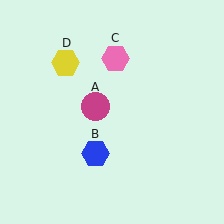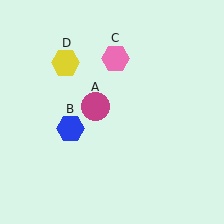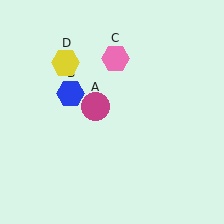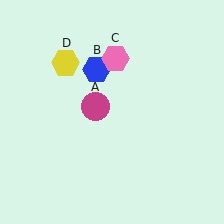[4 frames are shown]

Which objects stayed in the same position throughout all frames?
Magenta circle (object A) and pink hexagon (object C) and yellow hexagon (object D) remained stationary.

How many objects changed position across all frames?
1 object changed position: blue hexagon (object B).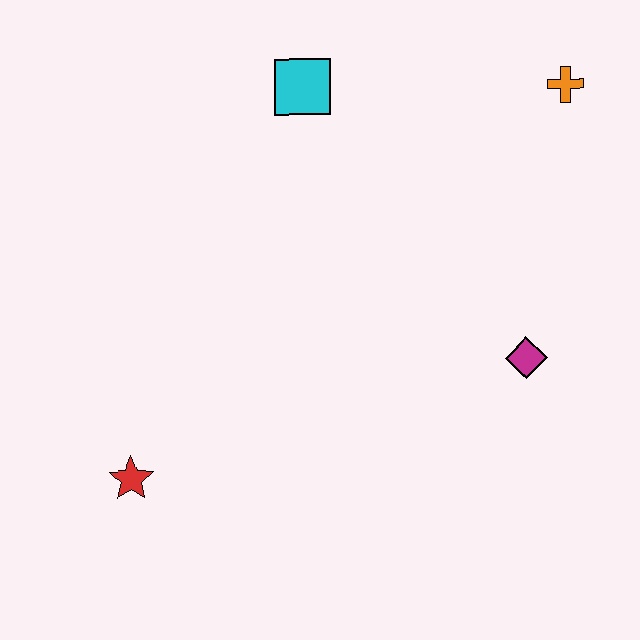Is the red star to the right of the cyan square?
No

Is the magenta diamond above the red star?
Yes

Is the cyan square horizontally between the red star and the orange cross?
Yes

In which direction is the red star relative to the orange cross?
The red star is to the left of the orange cross.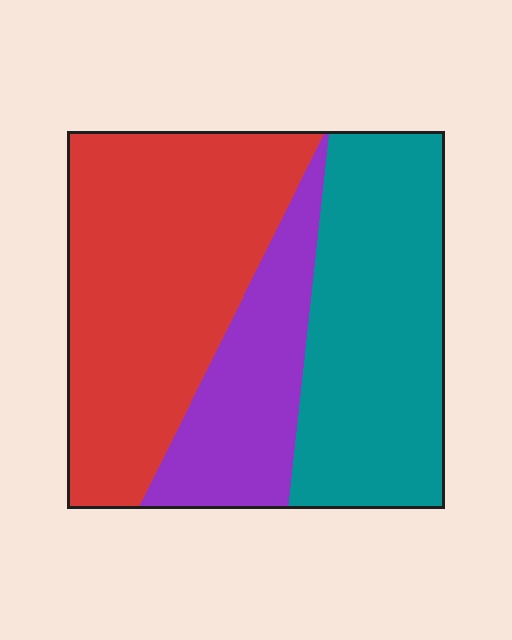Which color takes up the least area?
Purple, at roughly 20%.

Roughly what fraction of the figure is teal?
Teal covers 36% of the figure.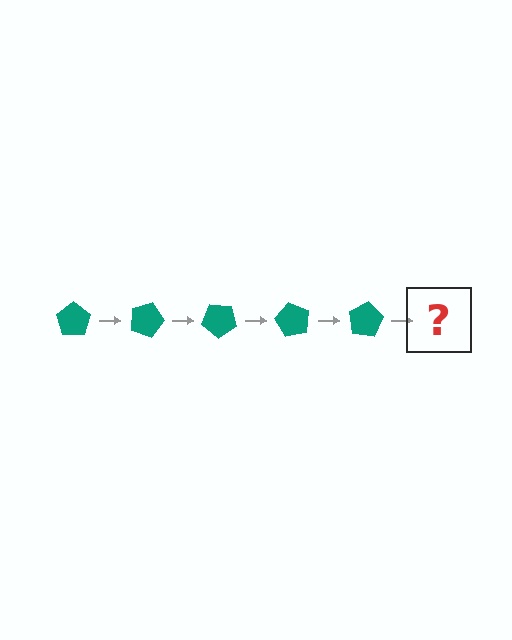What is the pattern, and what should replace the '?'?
The pattern is that the pentagon rotates 20 degrees each step. The '?' should be a teal pentagon rotated 100 degrees.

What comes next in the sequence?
The next element should be a teal pentagon rotated 100 degrees.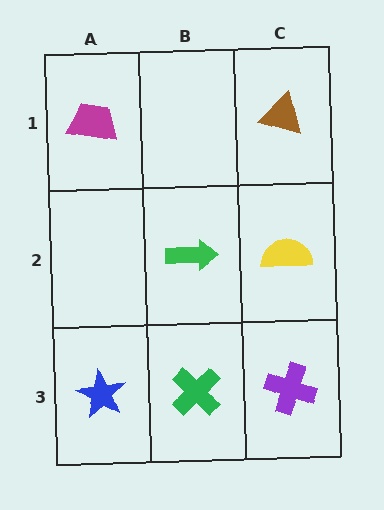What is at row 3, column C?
A purple cross.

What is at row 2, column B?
A green arrow.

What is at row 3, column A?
A blue star.